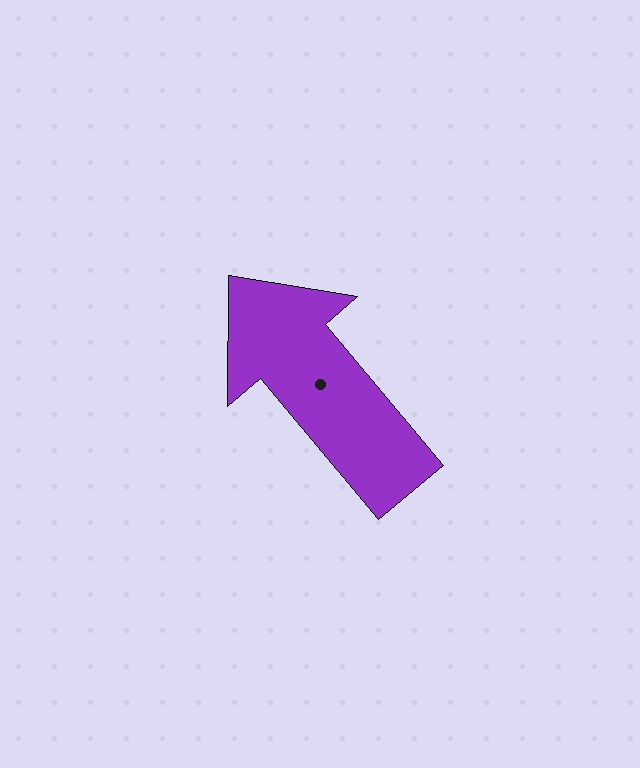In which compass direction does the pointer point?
Northwest.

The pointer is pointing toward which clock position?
Roughly 11 o'clock.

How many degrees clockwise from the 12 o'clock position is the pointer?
Approximately 320 degrees.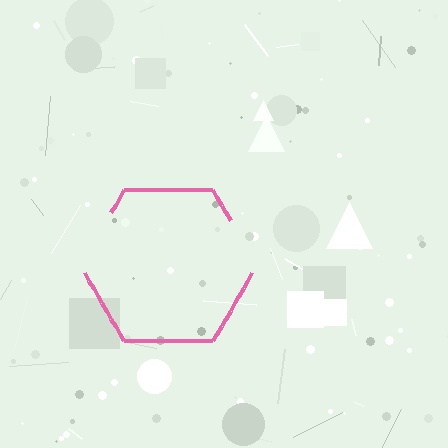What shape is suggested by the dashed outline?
The dashed outline suggests a hexagon.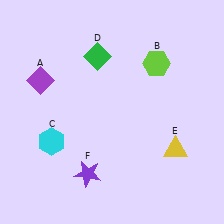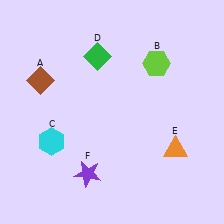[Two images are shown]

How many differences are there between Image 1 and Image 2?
There are 2 differences between the two images.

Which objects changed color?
A changed from purple to brown. E changed from yellow to orange.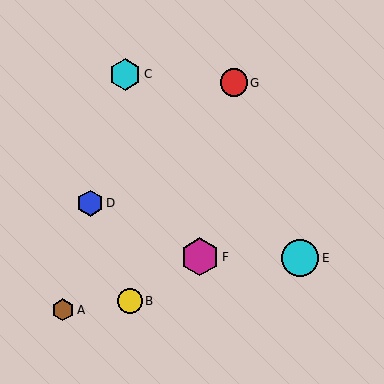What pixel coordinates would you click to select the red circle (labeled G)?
Click at (234, 83) to select the red circle G.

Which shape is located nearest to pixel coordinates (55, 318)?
The brown hexagon (labeled A) at (63, 310) is nearest to that location.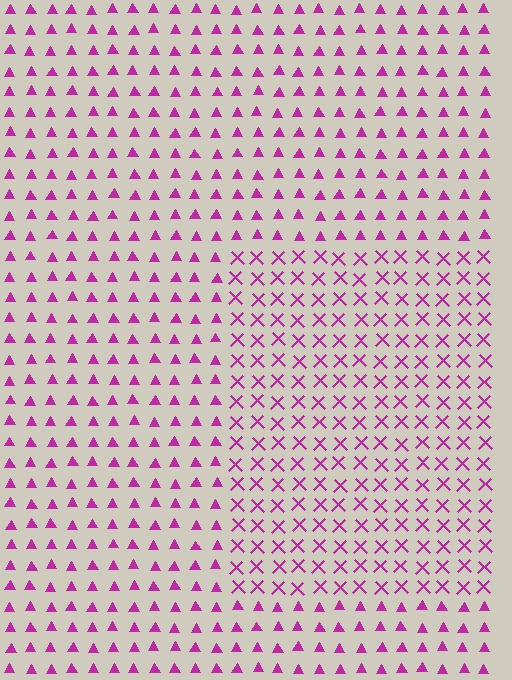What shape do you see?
I see a rectangle.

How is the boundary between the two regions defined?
The boundary is defined by a change in element shape: X marks inside vs. triangles outside. All elements share the same color and spacing.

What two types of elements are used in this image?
The image uses X marks inside the rectangle region and triangles outside it.